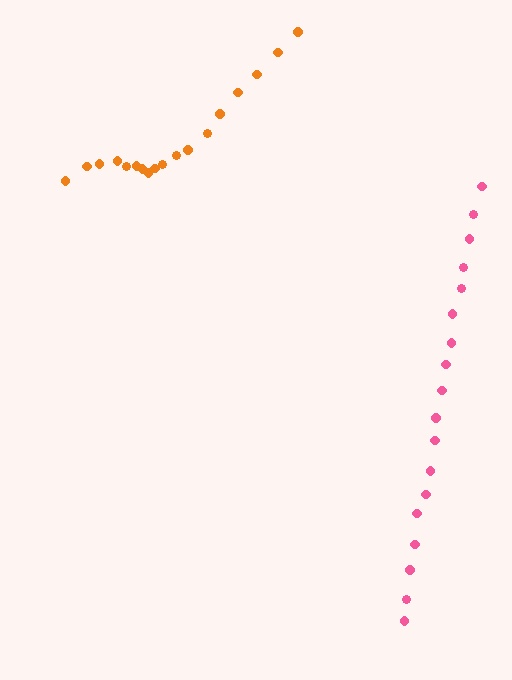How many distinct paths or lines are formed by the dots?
There are 2 distinct paths.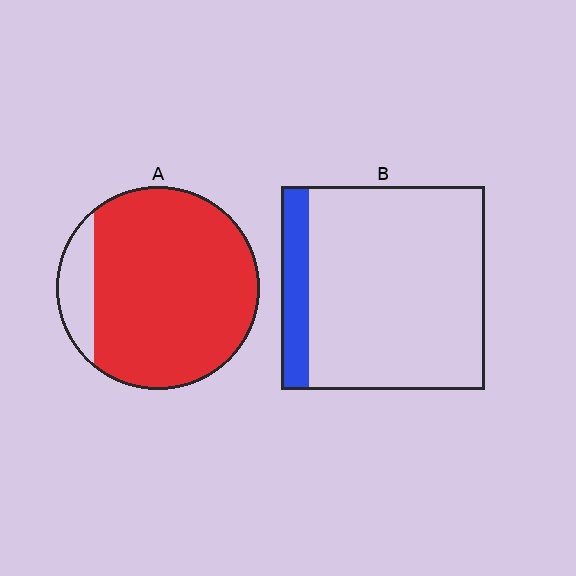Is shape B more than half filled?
No.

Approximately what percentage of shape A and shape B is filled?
A is approximately 85% and B is approximately 15%.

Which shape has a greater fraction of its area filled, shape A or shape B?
Shape A.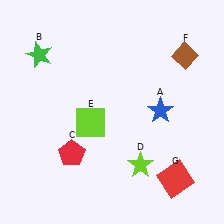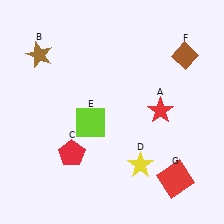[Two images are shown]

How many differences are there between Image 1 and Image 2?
There are 3 differences between the two images.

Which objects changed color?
A changed from blue to red. B changed from green to brown. D changed from lime to yellow.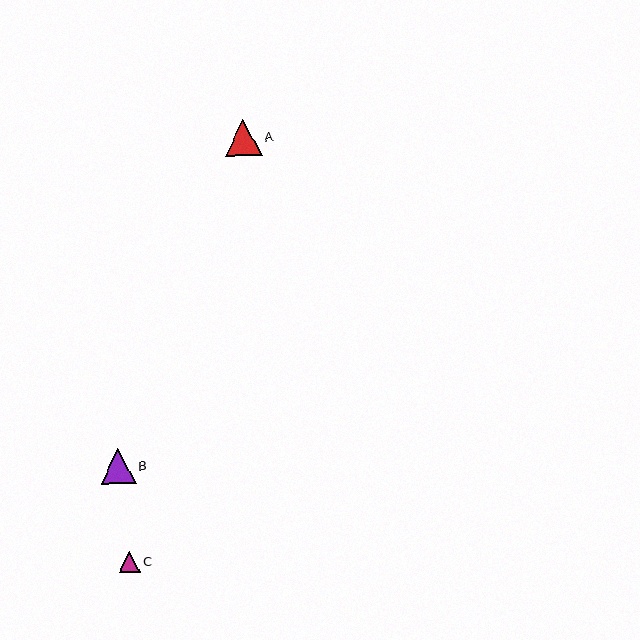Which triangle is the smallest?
Triangle C is the smallest with a size of approximately 21 pixels.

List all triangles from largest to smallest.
From largest to smallest: A, B, C.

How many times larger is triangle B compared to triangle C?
Triangle B is approximately 1.7 times the size of triangle C.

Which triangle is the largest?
Triangle A is the largest with a size of approximately 37 pixels.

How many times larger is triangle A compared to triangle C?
Triangle A is approximately 1.8 times the size of triangle C.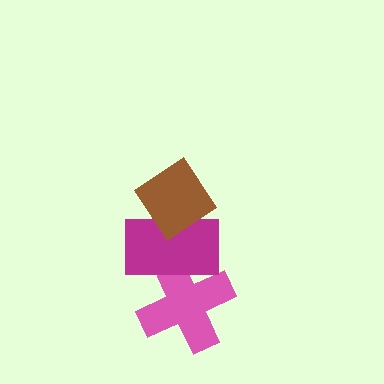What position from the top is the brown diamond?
The brown diamond is 1st from the top.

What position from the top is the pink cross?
The pink cross is 3rd from the top.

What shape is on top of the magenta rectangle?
The brown diamond is on top of the magenta rectangle.